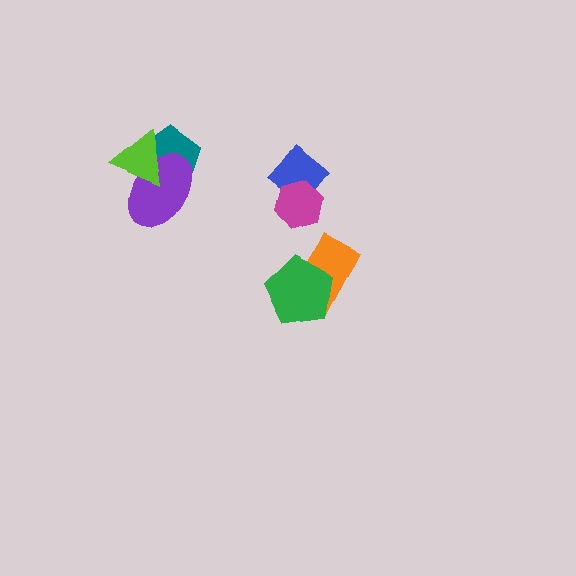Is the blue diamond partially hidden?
Yes, it is partially covered by another shape.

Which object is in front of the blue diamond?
The magenta hexagon is in front of the blue diamond.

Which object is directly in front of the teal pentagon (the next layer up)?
The purple ellipse is directly in front of the teal pentagon.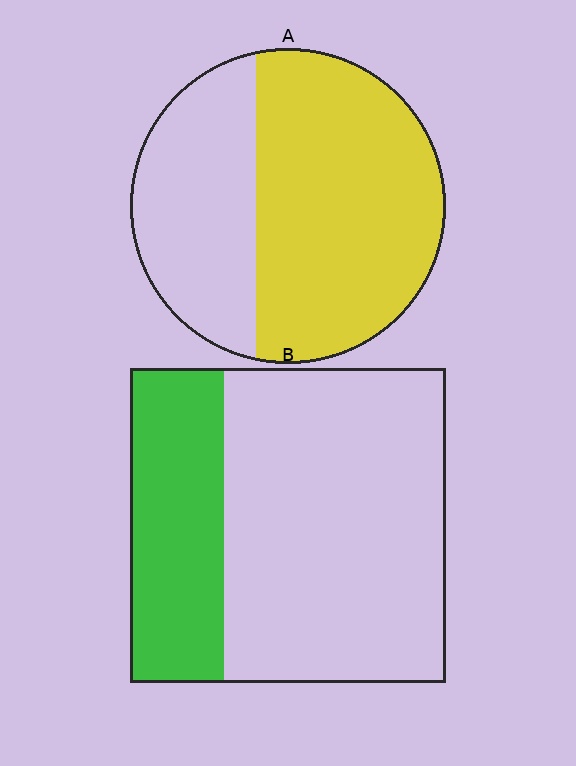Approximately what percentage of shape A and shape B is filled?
A is approximately 65% and B is approximately 30%.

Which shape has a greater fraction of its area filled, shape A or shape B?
Shape A.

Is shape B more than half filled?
No.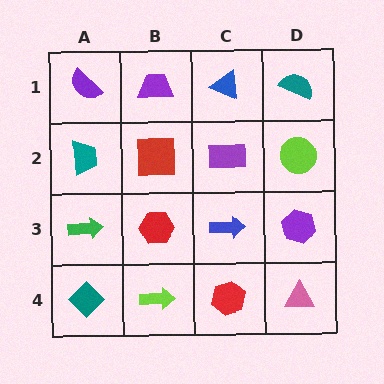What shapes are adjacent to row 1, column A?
A teal trapezoid (row 2, column A), a purple trapezoid (row 1, column B).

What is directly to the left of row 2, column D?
A purple rectangle.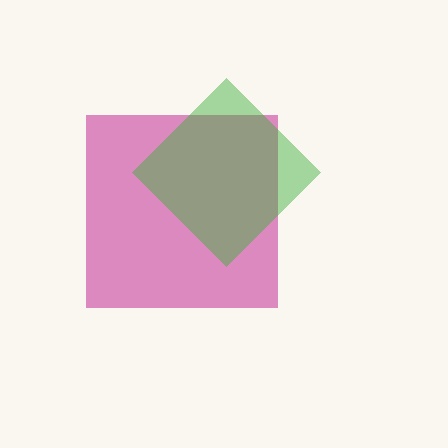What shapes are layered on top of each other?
The layered shapes are: a magenta square, a green diamond.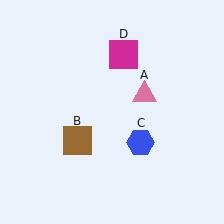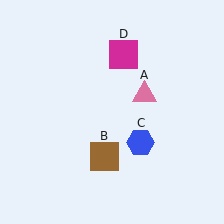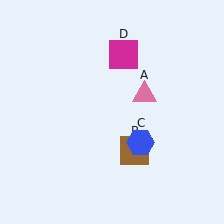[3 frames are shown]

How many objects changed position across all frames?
1 object changed position: brown square (object B).